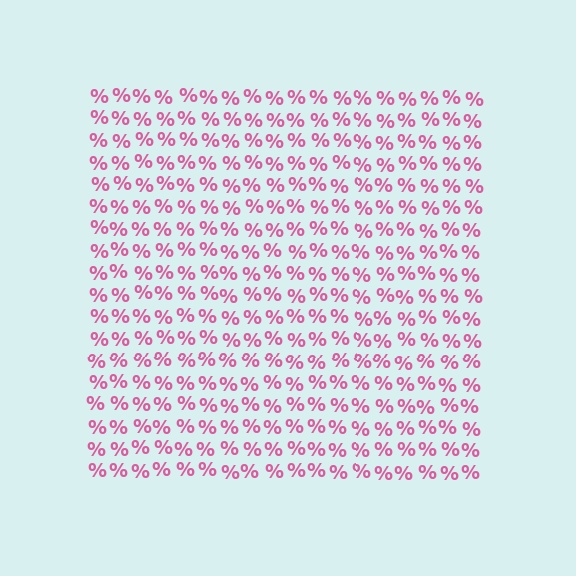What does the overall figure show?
The overall figure shows a square.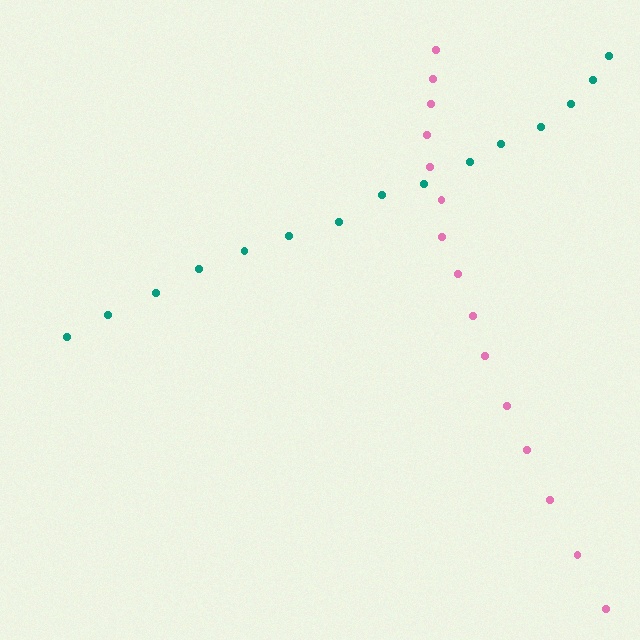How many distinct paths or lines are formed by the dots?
There are 2 distinct paths.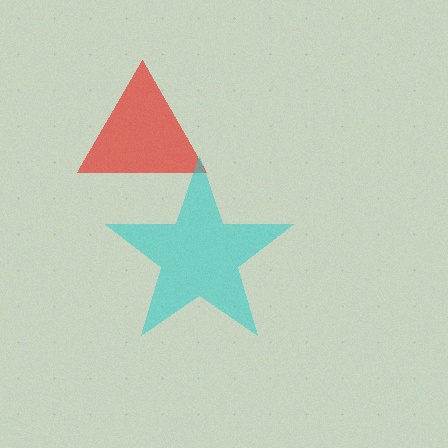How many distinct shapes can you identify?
There are 2 distinct shapes: a red triangle, a cyan star.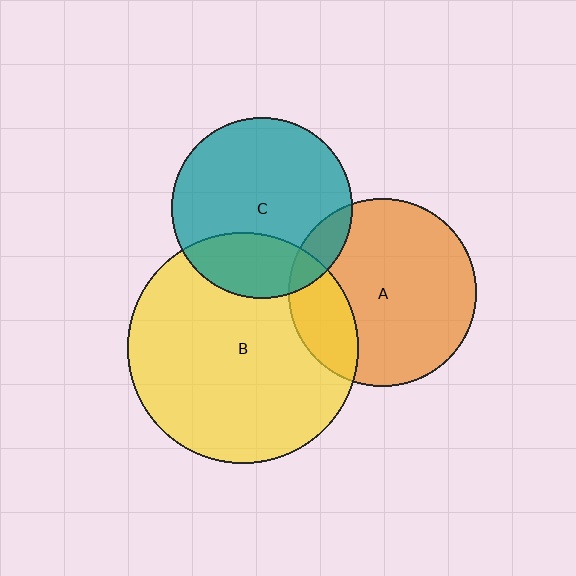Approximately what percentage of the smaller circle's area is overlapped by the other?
Approximately 10%.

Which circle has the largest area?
Circle B (yellow).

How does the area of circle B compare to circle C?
Approximately 1.6 times.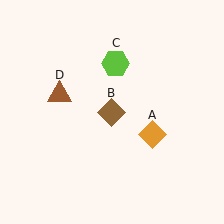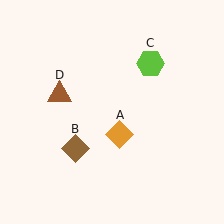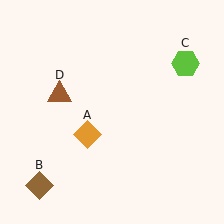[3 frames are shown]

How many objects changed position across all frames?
3 objects changed position: orange diamond (object A), brown diamond (object B), lime hexagon (object C).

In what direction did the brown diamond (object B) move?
The brown diamond (object B) moved down and to the left.